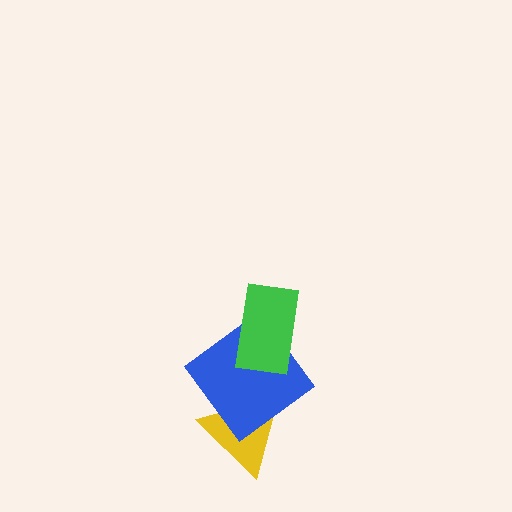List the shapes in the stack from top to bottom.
From top to bottom: the green rectangle, the blue diamond, the yellow triangle.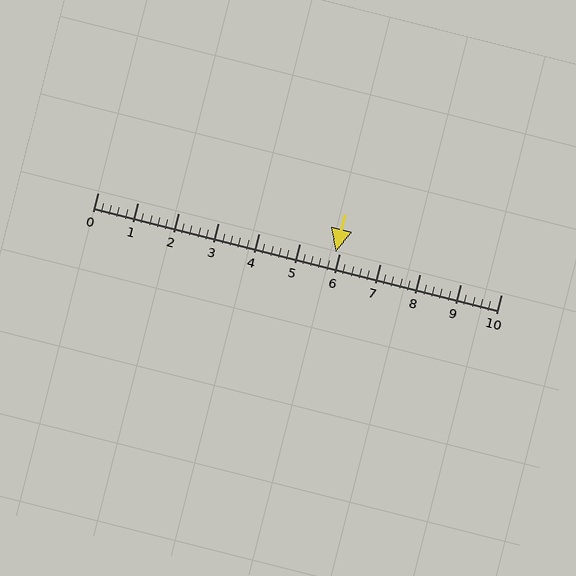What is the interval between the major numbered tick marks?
The major tick marks are spaced 1 units apart.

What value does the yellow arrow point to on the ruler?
The yellow arrow points to approximately 5.9.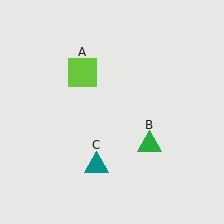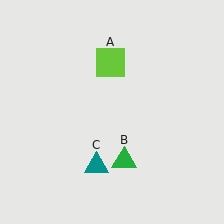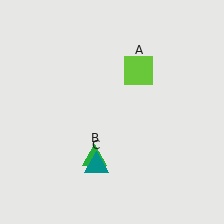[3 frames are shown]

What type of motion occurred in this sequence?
The lime square (object A), green triangle (object B) rotated clockwise around the center of the scene.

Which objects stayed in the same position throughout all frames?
Teal triangle (object C) remained stationary.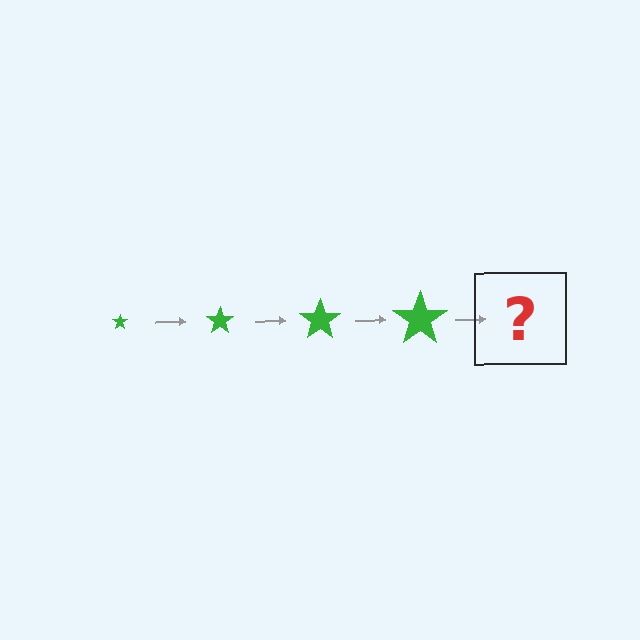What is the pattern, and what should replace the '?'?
The pattern is that the star gets progressively larger each step. The '?' should be a green star, larger than the previous one.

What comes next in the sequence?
The next element should be a green star, larger than the previous one.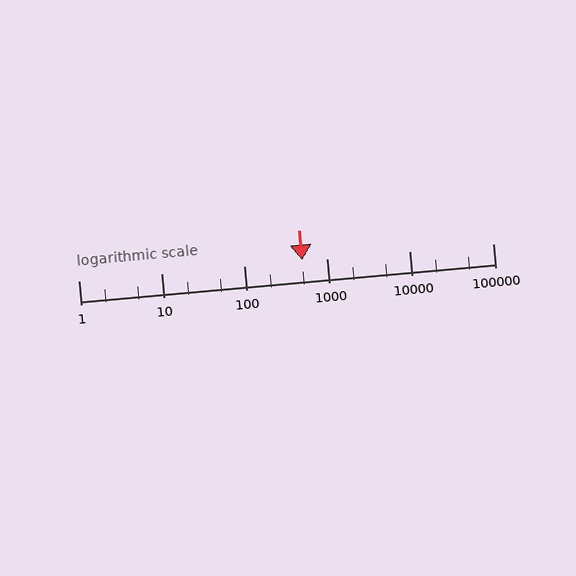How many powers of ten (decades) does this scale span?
The scale spans 5 decades, from 1 to 100000.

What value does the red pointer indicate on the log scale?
The pointer indicates approximately 500.